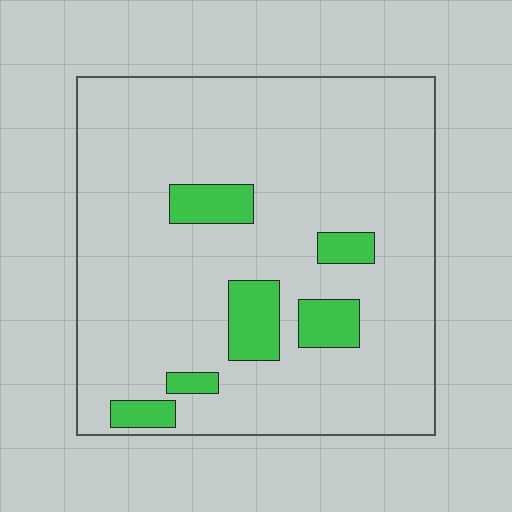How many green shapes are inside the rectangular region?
6.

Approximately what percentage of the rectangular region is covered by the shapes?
Approximately 10%.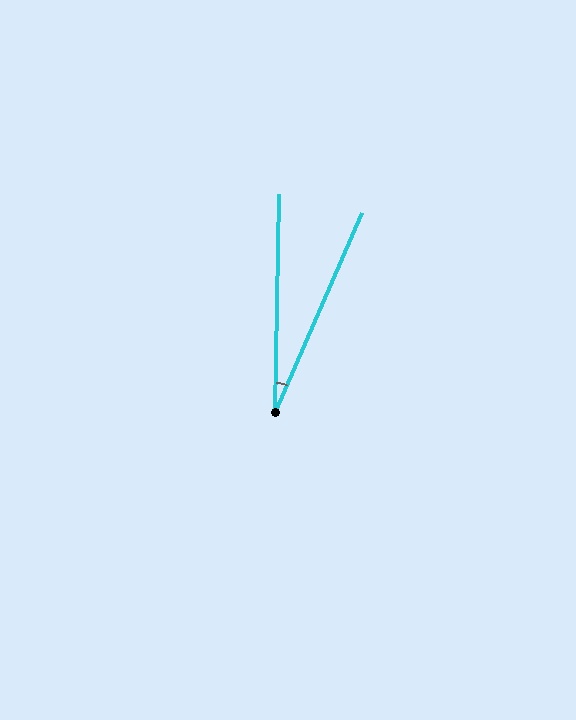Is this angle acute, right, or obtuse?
It is acute.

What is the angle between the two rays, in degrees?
Approximately 23 degrees.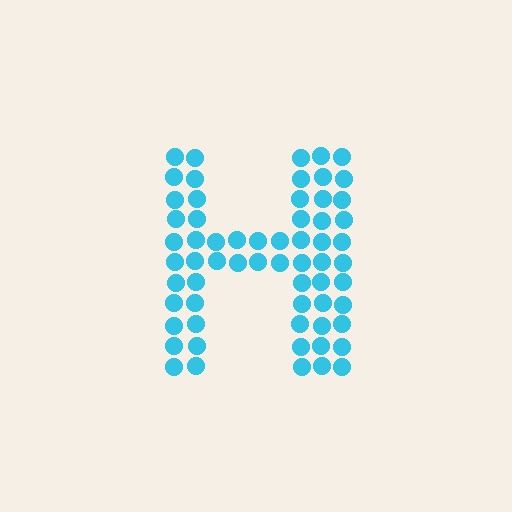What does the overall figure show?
The overall figure shows the letter H.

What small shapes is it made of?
It is made of small circles.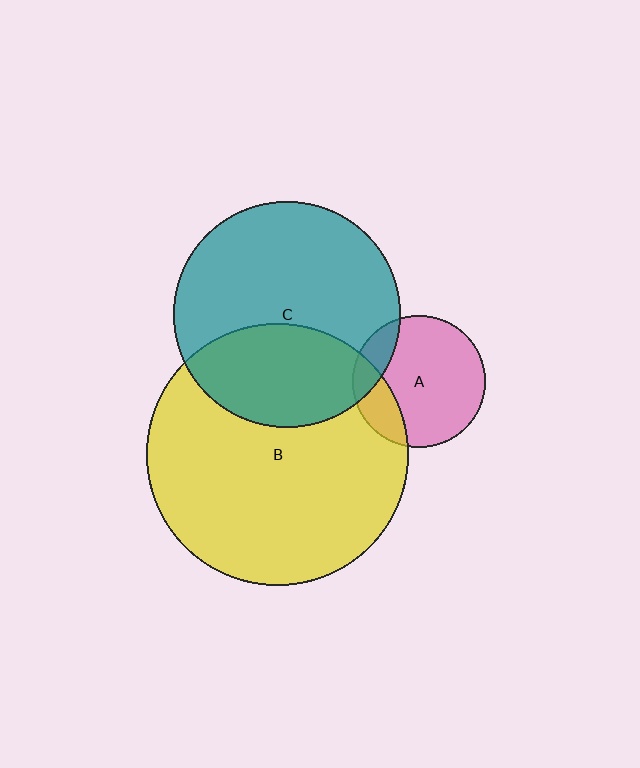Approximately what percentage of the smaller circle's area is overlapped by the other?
Approximately 35%.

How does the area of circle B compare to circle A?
Approximately 3.9 times.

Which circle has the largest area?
Circle B (yellow).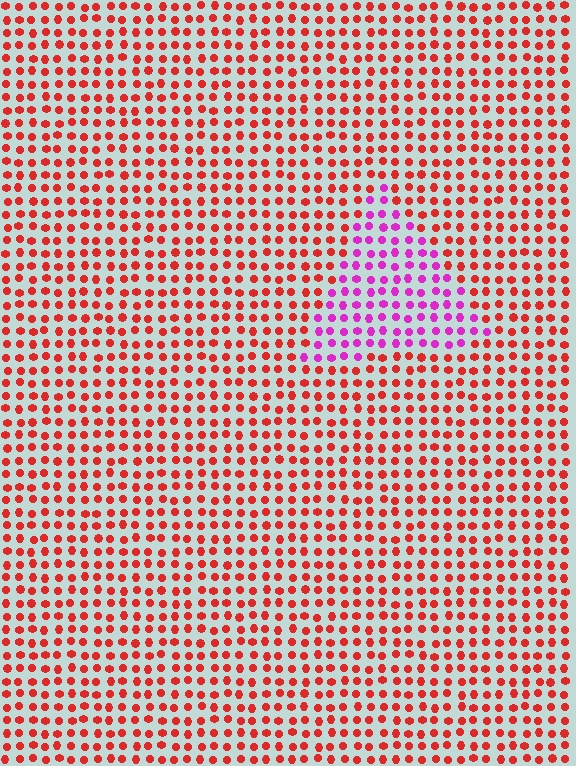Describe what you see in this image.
The image is filled with small red elements in a uniform arrangement. A triangle-shaped region is visible where the elements are tinted to a slightly different hue, forming a subtle color boundary.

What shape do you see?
I see a triangle.